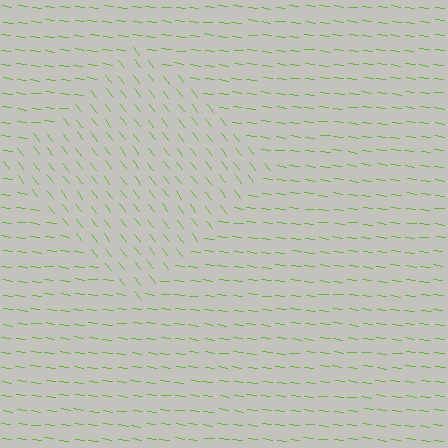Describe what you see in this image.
The image is filled with small lime line segments. A diamond region in the image has lines oriented differently from the surrounding lines, creating a visible texture boundary.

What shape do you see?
I see a diamond.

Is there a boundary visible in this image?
Yes, there is a texture boundary formed by a change in line orientation.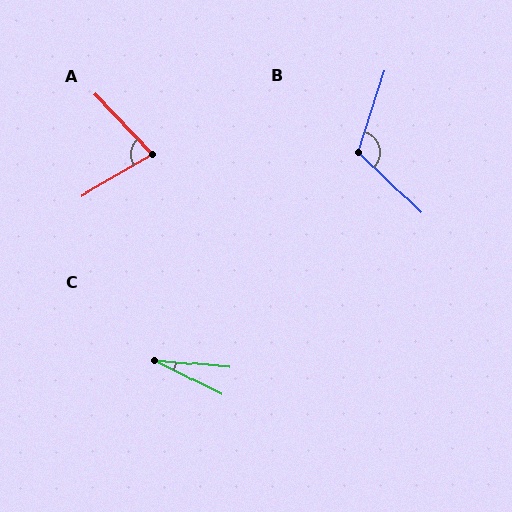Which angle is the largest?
B, at approximately 116 degrees.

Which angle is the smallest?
C, at approximately 21 degrees.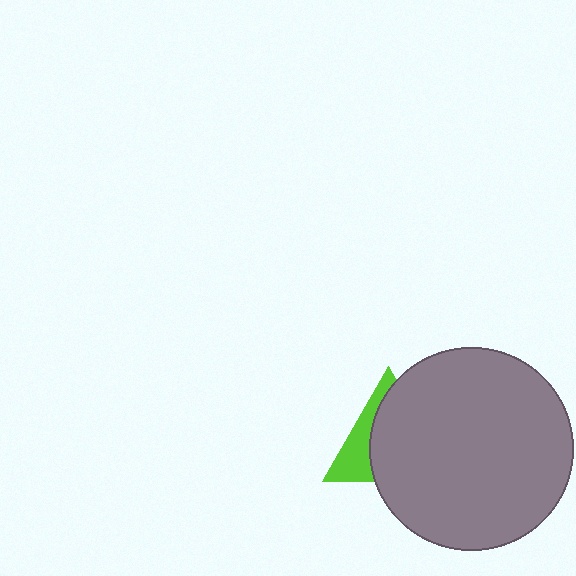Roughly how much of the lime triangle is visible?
A small part of it is visible (roughly 33%).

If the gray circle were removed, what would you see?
You would see the complete lime triangle.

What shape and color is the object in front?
The object in front is a gray circle.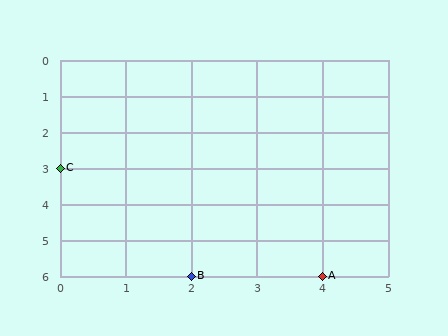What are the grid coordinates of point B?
Point B is at grid coordinates (2, 6).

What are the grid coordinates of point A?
Point A is at grid coordinates (4, 6).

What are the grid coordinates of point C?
Point C is at grid coordinates (0, 3).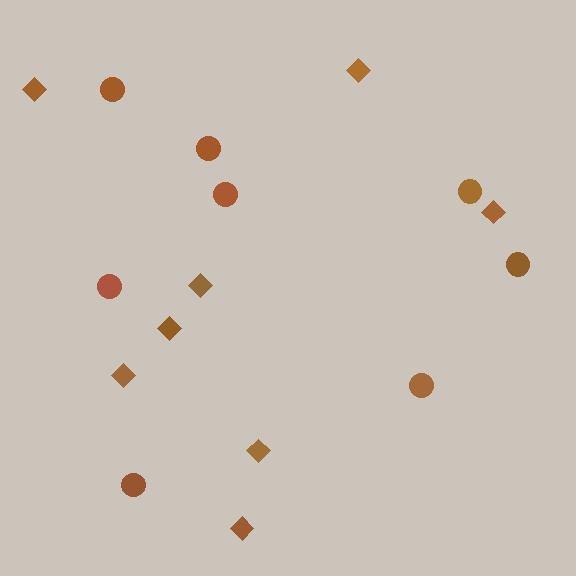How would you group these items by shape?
There are 2 groups: one group of diamonds (8) and one group of circles (8).